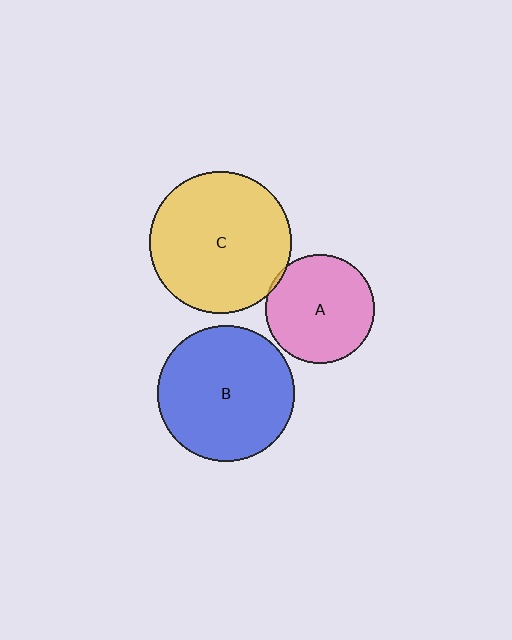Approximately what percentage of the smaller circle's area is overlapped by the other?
Approximately 5%.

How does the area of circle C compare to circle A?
Approximately 1.7 times.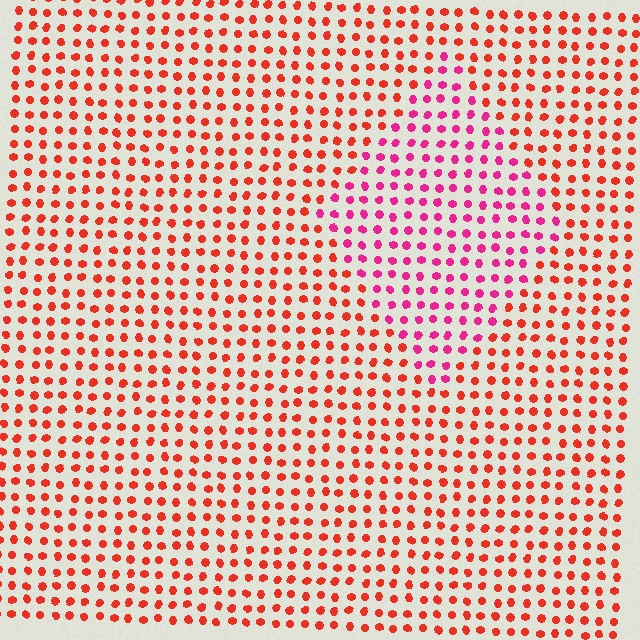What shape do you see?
I see a diamond.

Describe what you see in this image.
The image is filled with small red elements in a uniform arrangement. A diamond-shaped region is visible where the elements are tinted to a slightly different hue, forming a subtle color boundary.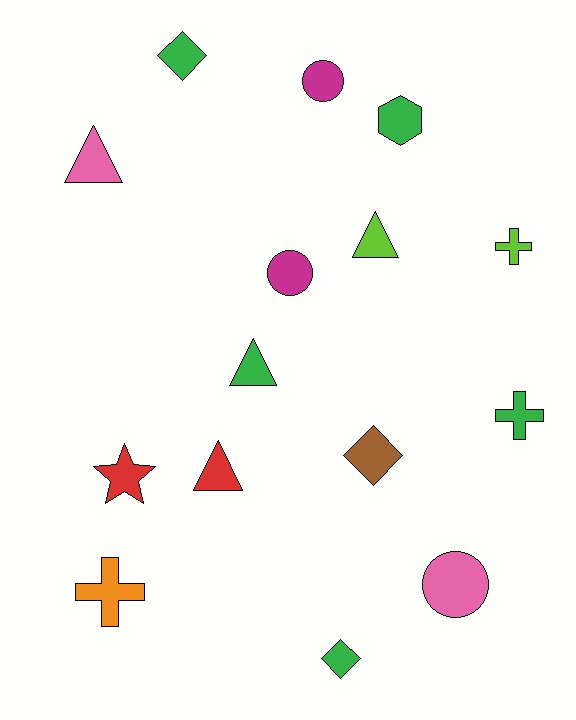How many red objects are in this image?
There are 2 red objects.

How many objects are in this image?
There are 15 objects.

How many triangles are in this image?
There are 4 triangles.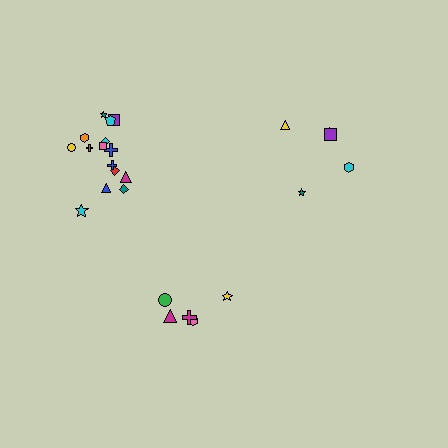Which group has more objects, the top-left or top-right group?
The top-left group.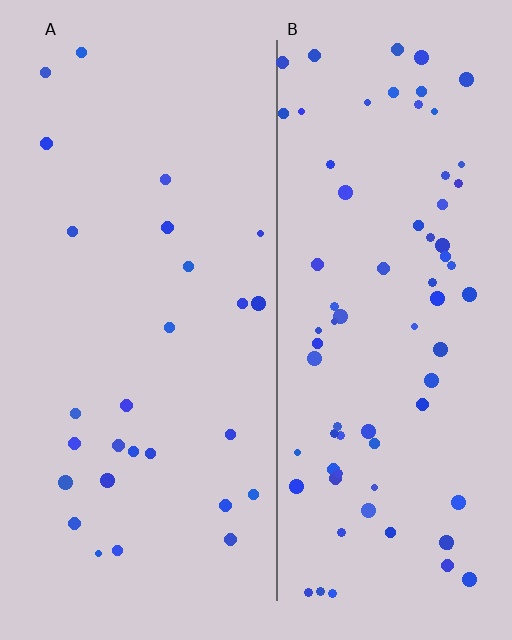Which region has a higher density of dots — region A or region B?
B (the right).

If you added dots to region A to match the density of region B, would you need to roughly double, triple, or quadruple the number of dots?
Approximately triple.